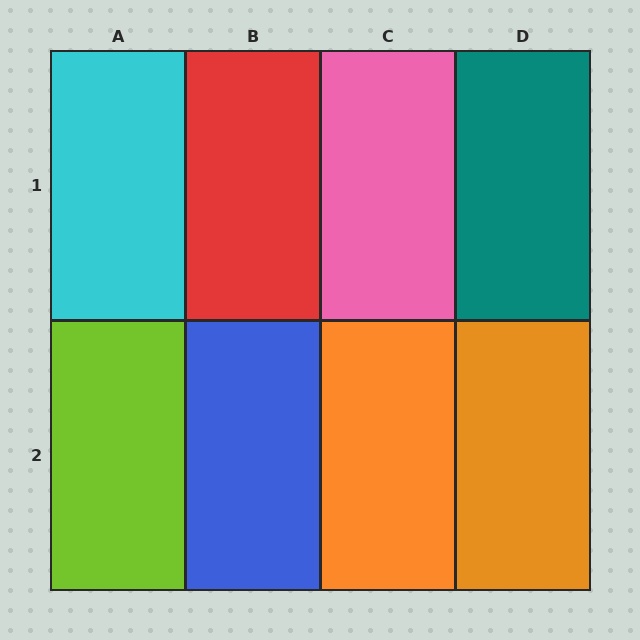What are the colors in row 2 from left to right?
Lime, blue, orange, orange.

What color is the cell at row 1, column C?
Pink.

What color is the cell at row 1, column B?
Red.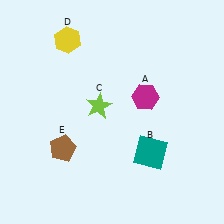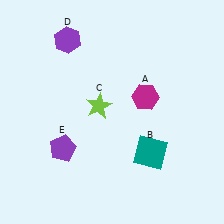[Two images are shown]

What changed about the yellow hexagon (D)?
In Image 1, D is yellow. In Image 2, it changed to purple.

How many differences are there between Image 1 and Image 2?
There are 2 differences between the two images.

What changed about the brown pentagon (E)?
In Image 1, E is brown. In Image 2, it changed to purple.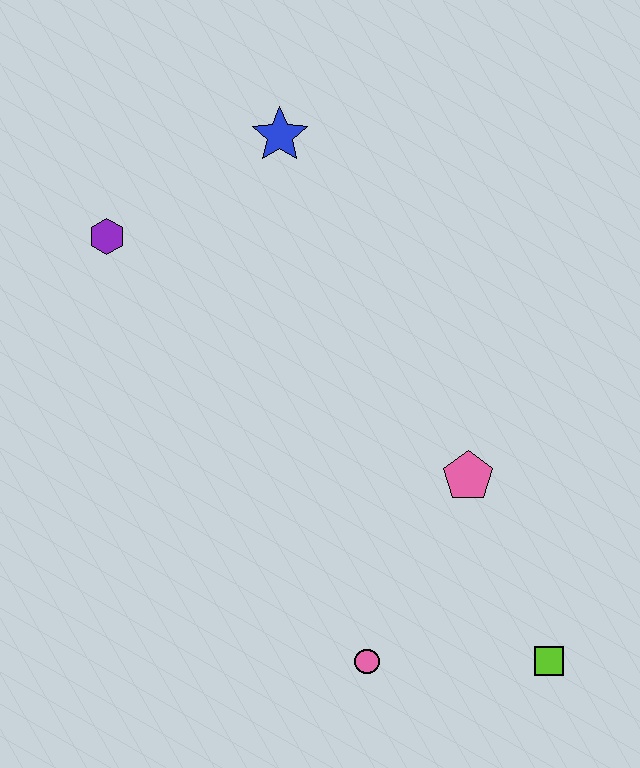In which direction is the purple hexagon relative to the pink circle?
The purple hexagon is above the pink circle.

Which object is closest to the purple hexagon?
The blue star is closest to the purple hexagon.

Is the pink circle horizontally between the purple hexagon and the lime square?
Yes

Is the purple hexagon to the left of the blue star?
Yes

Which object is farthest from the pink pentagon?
The purple hexagon is farthest from the pink pentagon.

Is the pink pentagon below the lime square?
No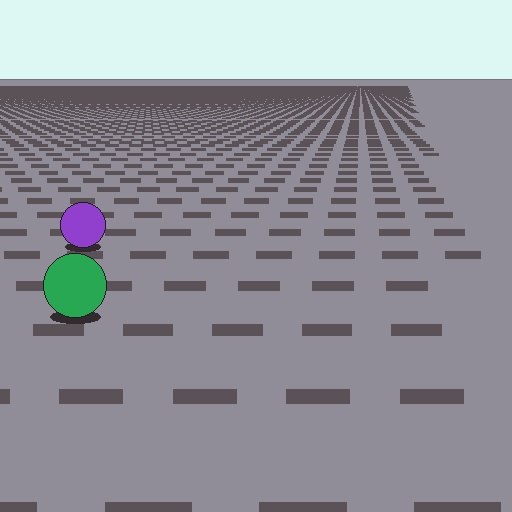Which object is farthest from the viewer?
The purple circle is farthest from the viewer. It appears smaller and the ground texture around it is denser.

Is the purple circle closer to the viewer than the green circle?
No. The green circle is closer — you can tell from the texture gradient: the ground texture is coarser near it.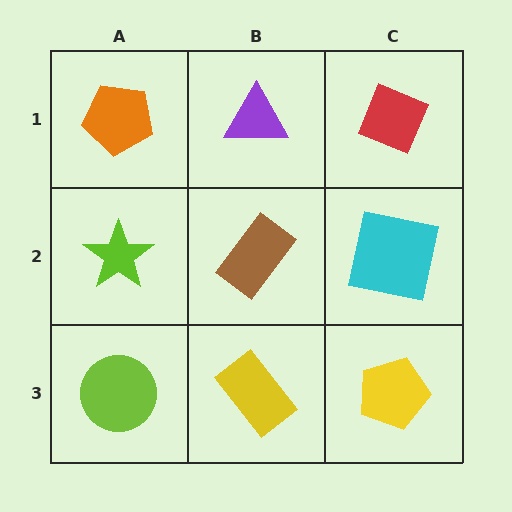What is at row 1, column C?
A red diamond.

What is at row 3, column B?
A yellow rectangle.